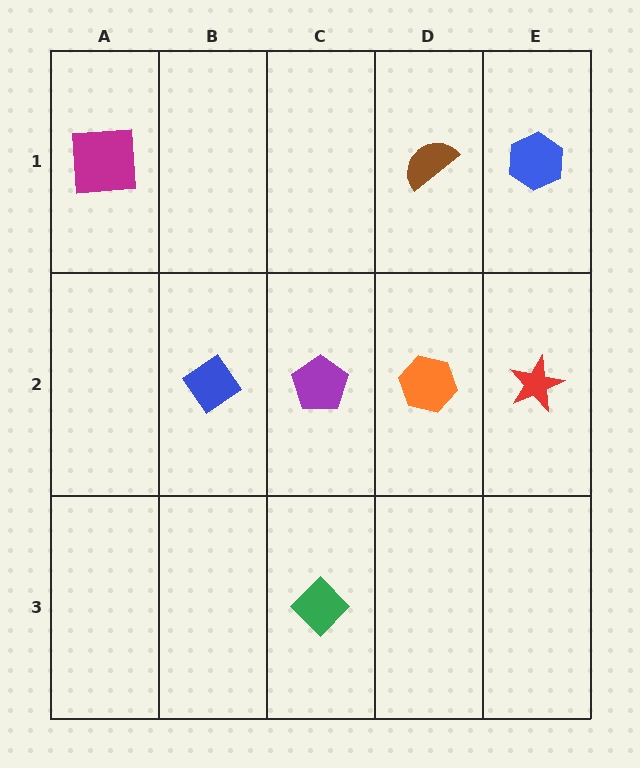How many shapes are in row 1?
3 shapes.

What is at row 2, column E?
A red star.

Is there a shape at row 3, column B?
No, that cell is empty.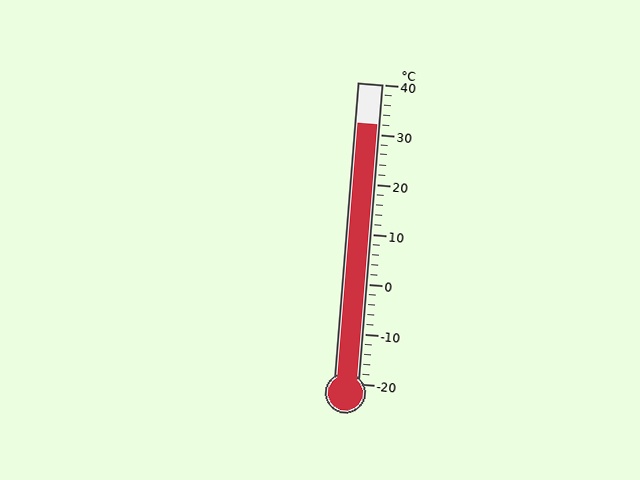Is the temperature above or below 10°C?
The temperature is above 10°C.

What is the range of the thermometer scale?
The thermometer scale ranges from -20°C to 40°C.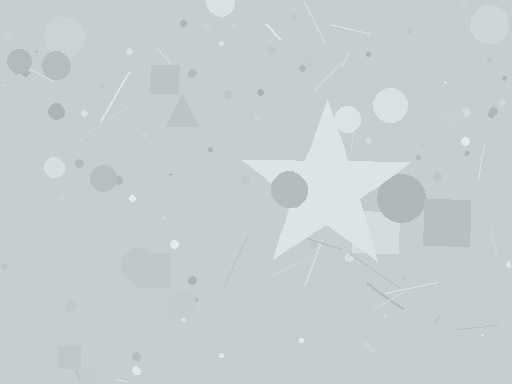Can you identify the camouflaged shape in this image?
The camouflaged shape is a star.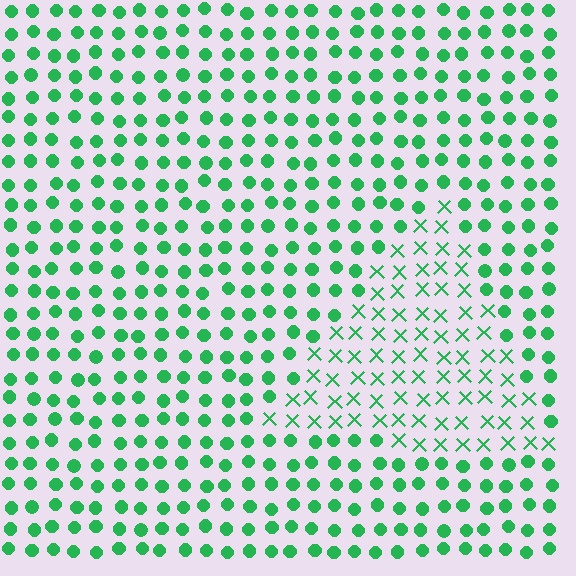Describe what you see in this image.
The image is filled with small green elements arranged in a uniform grid. A triangle-shaped region contains X marks, while the surrounding area contains circles. The boundary is defined purely by the change in element shape.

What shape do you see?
I see a triangle.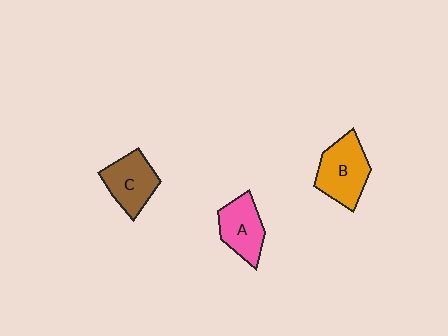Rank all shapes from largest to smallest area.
From largest to smallest: B (orange), C (brown), A (pink).